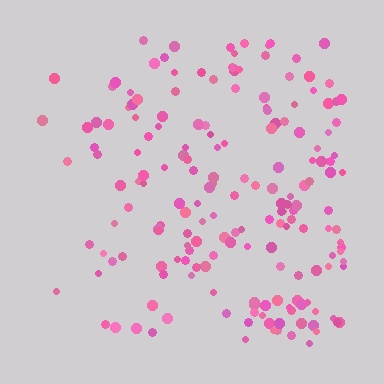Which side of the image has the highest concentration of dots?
The right.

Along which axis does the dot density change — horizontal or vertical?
Horizontal.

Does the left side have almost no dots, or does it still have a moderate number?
Still a moderate number, just noticeably fewer than the right.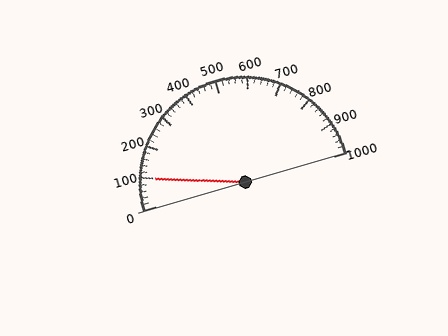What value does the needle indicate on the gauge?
The needle indicates approximately 100.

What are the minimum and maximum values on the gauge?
The gauge ranges from 0 to 1000.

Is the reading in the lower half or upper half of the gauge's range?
The reading is in the lower half of the range (0 to 1000).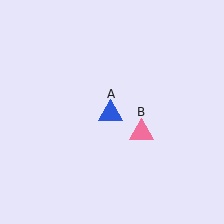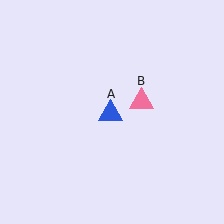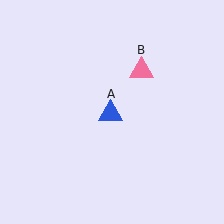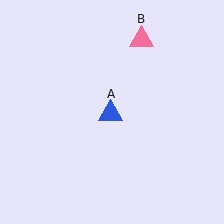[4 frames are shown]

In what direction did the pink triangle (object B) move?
The pink triangle (object B) moved up.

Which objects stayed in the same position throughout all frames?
Blue triangle (object A) remained stationary.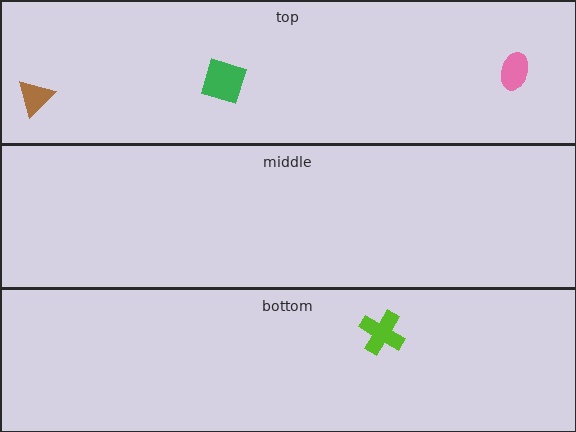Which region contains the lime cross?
The bottom region.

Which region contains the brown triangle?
The top region.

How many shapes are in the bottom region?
1.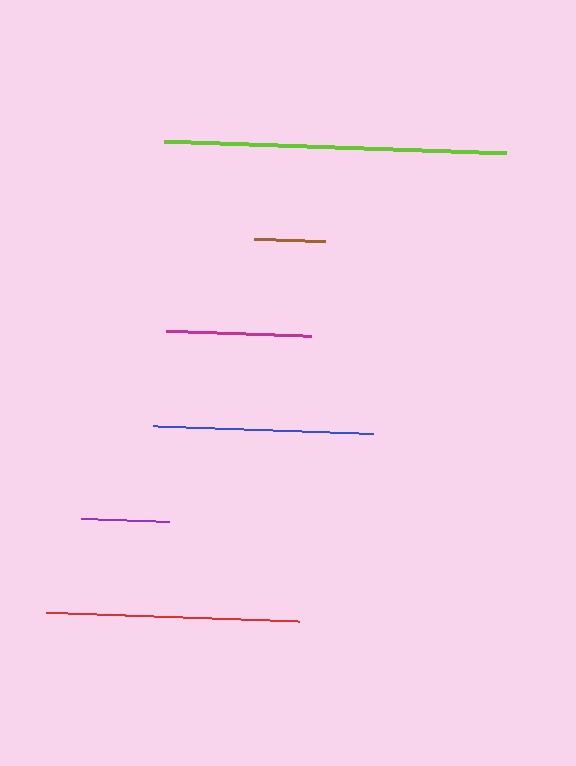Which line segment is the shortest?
The brown line is the shortest at approximately 71 pixels.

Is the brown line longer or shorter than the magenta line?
The magenta line is longer than the brown line.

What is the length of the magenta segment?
The magenta segment is approximately 145 pixels long.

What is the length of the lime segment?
The lime segment is approximately 343 pixels long.